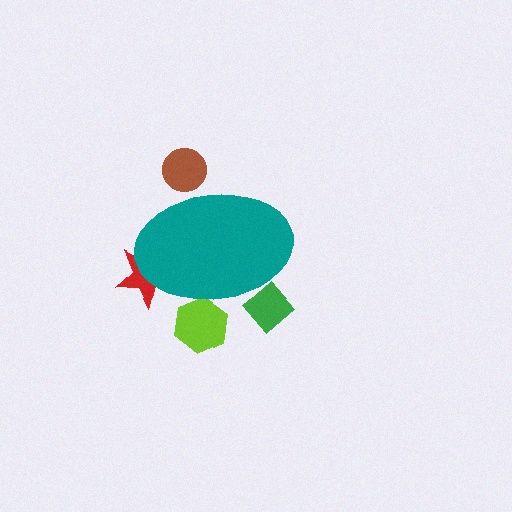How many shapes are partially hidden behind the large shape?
4 shapes are partially hidden.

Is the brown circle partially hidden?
Yes, the brown circle is partially hidden behind the teal ellipse.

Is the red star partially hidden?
Yes, the red star is partially hidden behind the teal ellipse.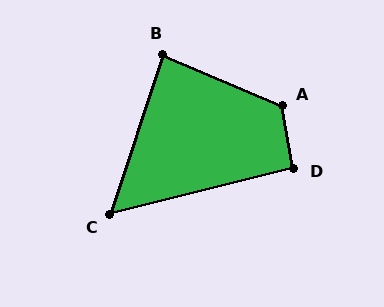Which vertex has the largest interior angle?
A, at approximately 122 degrees.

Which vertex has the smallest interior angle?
C, at approximately 58 degrees.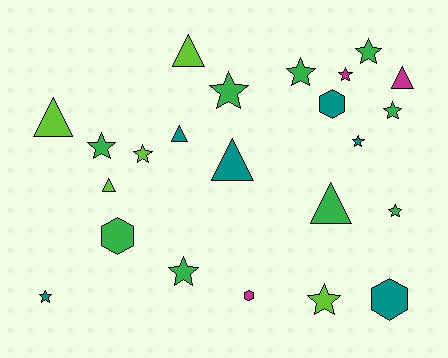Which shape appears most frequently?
Star, with 12 objects.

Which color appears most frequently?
Green, with 9 objects.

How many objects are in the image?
There are 23 objects.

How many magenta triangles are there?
There is 1 magenta triangle.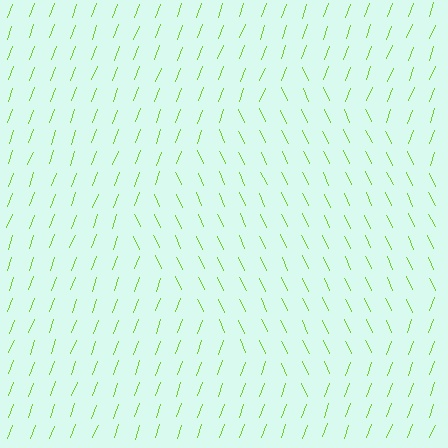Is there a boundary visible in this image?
Yes, there is a texture boundary formed by a change in line orientation.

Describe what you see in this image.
The image is filled with small lime line segments. A diamond region in the image has lines oriented differently from the surrounding lines, creating a visible texture boundary.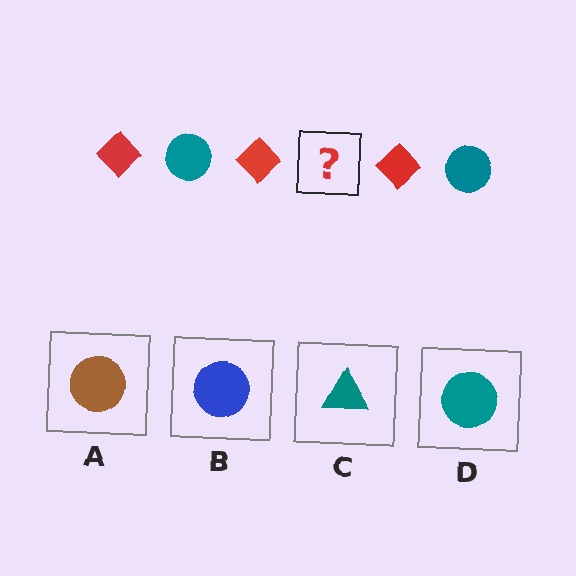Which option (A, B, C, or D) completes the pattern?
D.